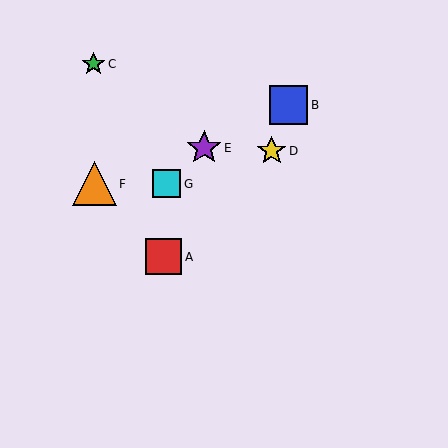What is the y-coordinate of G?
Object G is at y≈184.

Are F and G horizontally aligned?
Yes, both are at y≈184.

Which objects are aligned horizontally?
Objects F, G are aligned horizontally.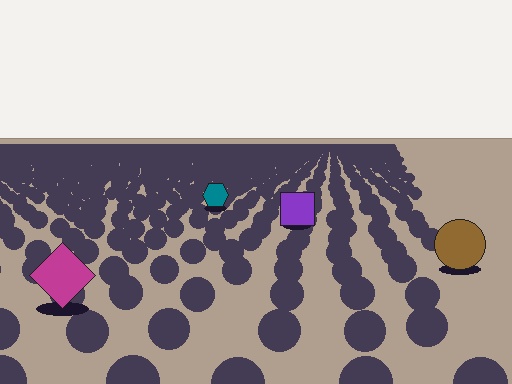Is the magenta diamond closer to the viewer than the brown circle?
Yes. The magenta diamond is closer — you can tell from the texture gradient: the ground texture is coarser near it.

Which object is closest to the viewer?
The magenta diamond is closest. The texture marks near it are larger and more spread out.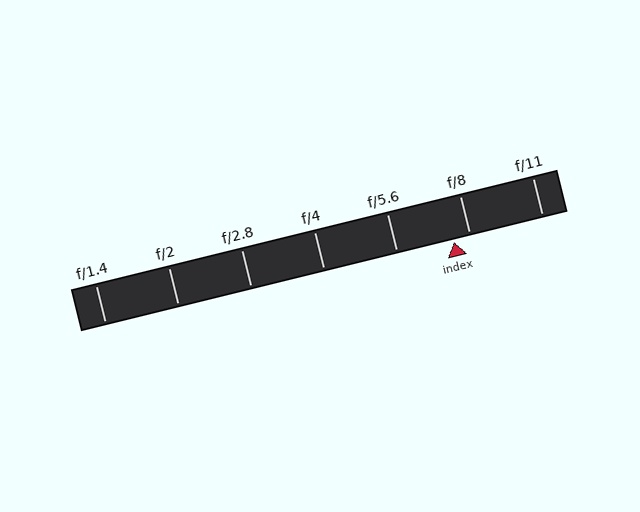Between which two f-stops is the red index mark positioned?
The index mark is between f/5.6 and f/8.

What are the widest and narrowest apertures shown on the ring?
The widest aperture shown is f/1.4 and the narrowest is f/11.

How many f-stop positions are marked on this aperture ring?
There are 7 f-stop positions marked.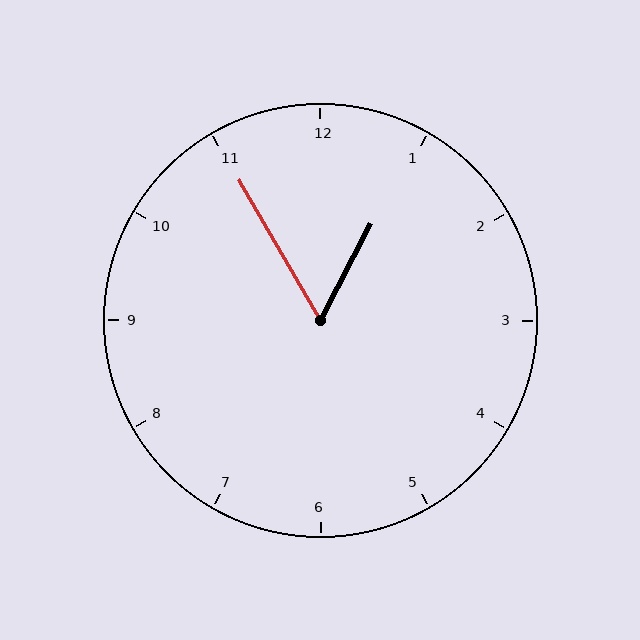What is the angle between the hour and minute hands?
Approximately 58 degrees.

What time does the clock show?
12:55.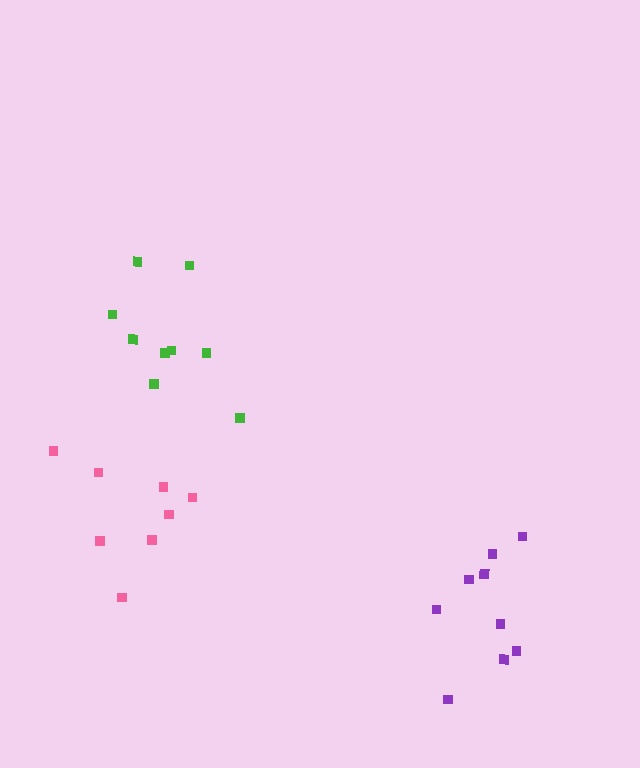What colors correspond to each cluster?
The clusters are colored: pink, purple, green.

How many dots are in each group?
Group 1: 8 dots, Group 2: 9 dots, Group 3: 9 dots (26 total).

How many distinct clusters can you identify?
There are 3 distinct clusters.